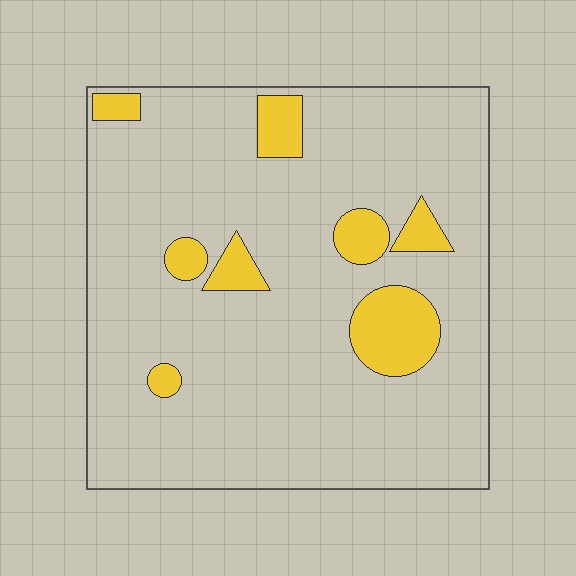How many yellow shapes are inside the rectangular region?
8.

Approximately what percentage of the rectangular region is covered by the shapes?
Approximately 10%.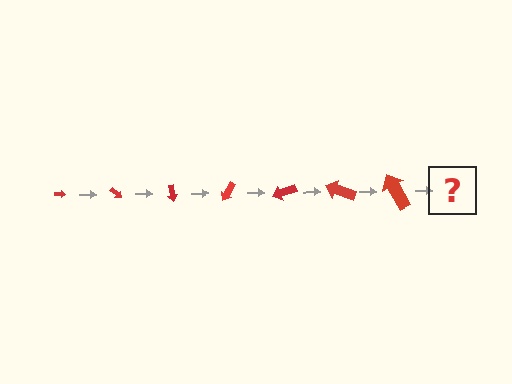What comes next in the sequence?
The next element should be an arrow, larger than the previous one and rotated 280 degrees from the start.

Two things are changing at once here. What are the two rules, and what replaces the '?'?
The two rules are that the arrow grows larger each step and it rotates 40 degrees each step. The '?' should be an arrow, larger than the previous one and rotated 280 degrees from the start.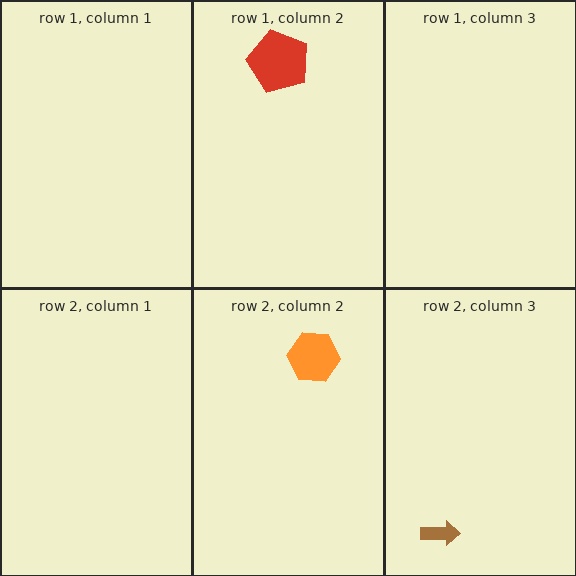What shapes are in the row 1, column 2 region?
The red pentagon.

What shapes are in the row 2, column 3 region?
The brown arrow.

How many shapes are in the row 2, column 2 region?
1.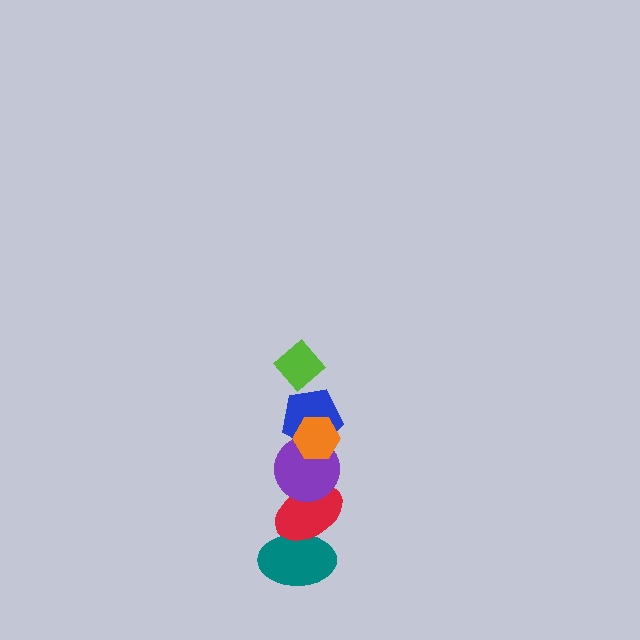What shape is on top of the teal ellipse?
The red ellipse is on top of the teal ellipse.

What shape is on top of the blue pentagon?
The orange hexagon is on top of the blue pentagon.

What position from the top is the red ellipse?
The red ellipse is 5th from the top.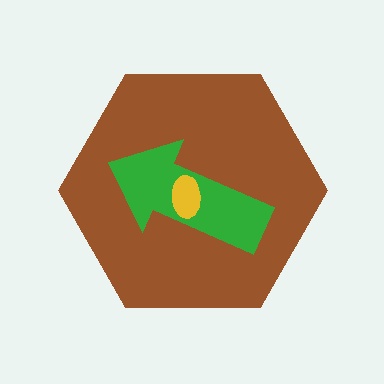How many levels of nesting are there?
3.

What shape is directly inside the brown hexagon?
The green arrow.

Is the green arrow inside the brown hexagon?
Yes.